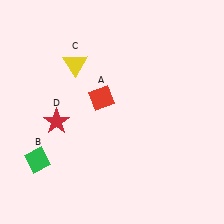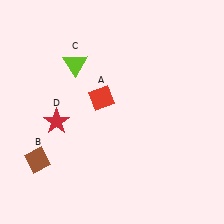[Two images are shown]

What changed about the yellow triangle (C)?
In Image 1, C is yellow. In Image 2, it changed to lime.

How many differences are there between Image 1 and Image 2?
There are 2 differences between the two images.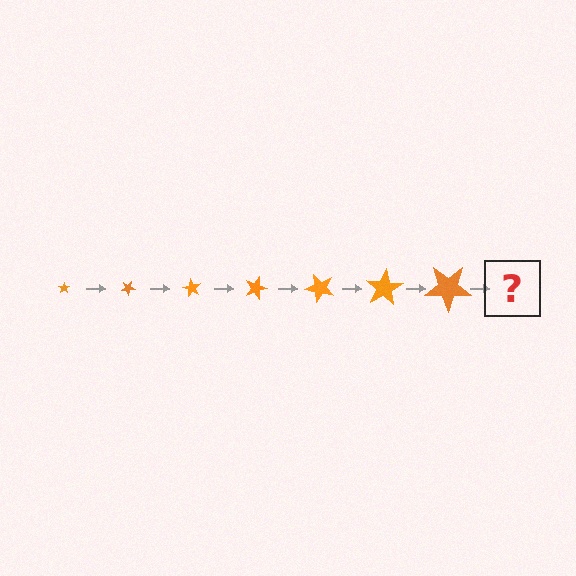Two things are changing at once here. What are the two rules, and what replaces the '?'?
The two rules are that the star grows larger each step and it rotates 30 degrees each step. The '?' should be a star, larger than the previous one and rotated 210 degrees from the start.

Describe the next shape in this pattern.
It should be a star, larger than the previous one and rotated 210 degrees from the start.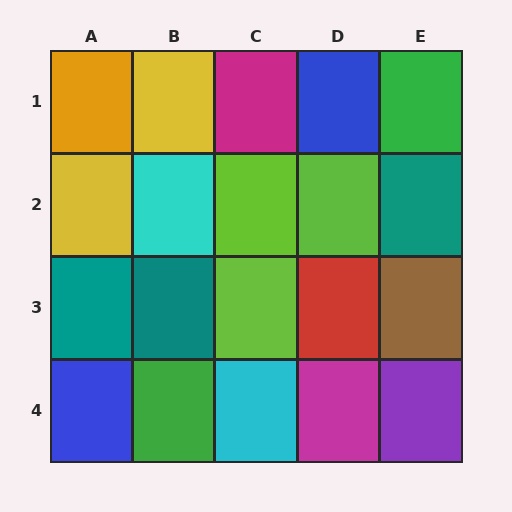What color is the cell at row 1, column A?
Orange.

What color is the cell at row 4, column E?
Purple.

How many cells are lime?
3 cells are lime.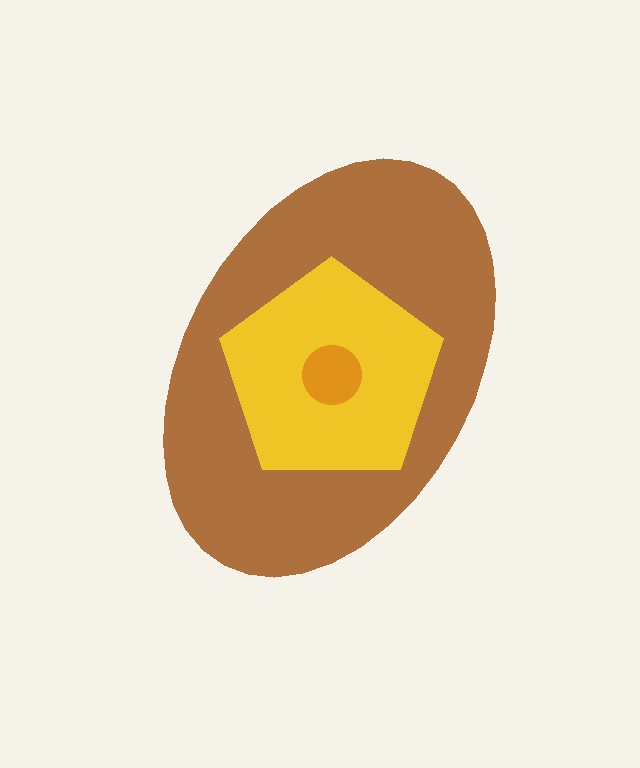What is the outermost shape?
The brown ellipse.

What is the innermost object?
The orange circle.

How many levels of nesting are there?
3.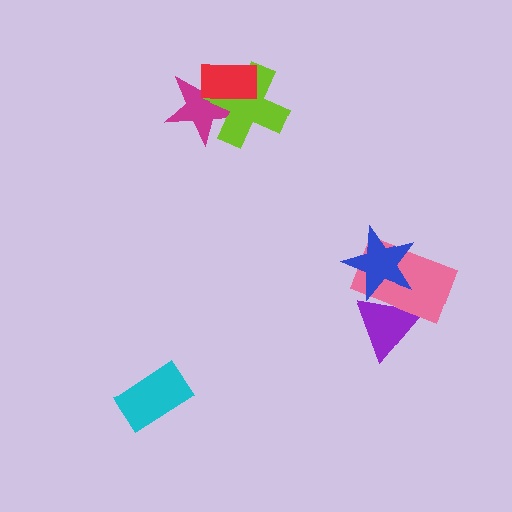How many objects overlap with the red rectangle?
2 objects overlap with the red rectangle.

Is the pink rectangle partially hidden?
Yes, it is partially covered by another shape.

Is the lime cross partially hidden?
Yes, it is partially covered by another shape.